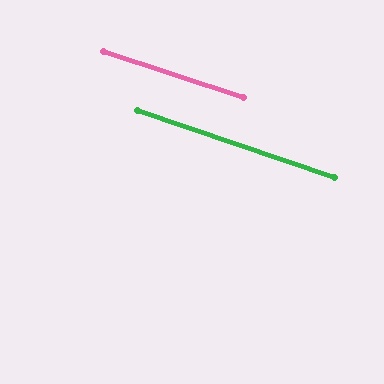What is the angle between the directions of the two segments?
Approximately 1 degree.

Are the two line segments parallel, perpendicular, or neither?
Parallel — their directions differ by only 0.8°.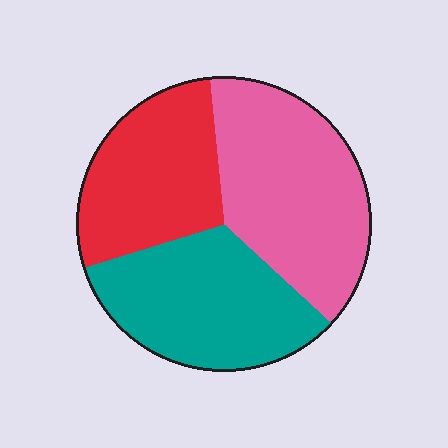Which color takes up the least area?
Red, at roughly 30%.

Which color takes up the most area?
Pink, at roughly 40%.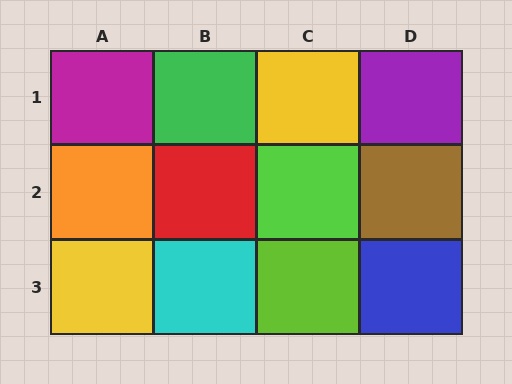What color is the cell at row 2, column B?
Red.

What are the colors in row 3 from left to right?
Yellow, cyan, lime, blue.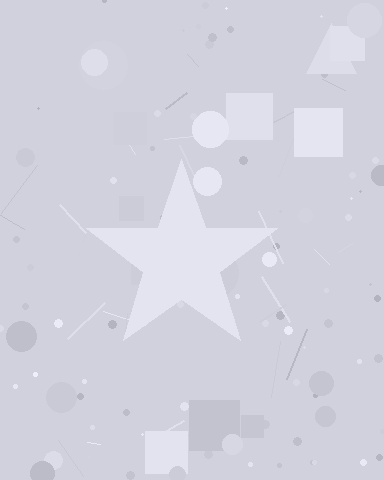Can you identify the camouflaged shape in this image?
The camouflaged shape is a star.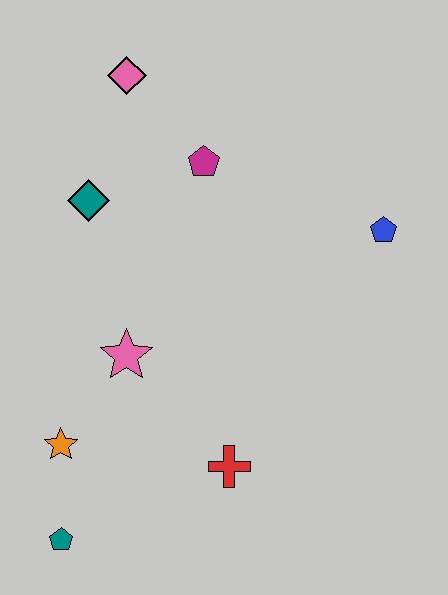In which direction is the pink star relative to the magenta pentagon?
The pink star is below the magenta pentagon.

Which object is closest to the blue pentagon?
The magenta pentagon is closest to the blue pentagon.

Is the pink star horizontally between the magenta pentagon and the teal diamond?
Yes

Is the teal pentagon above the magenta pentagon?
No